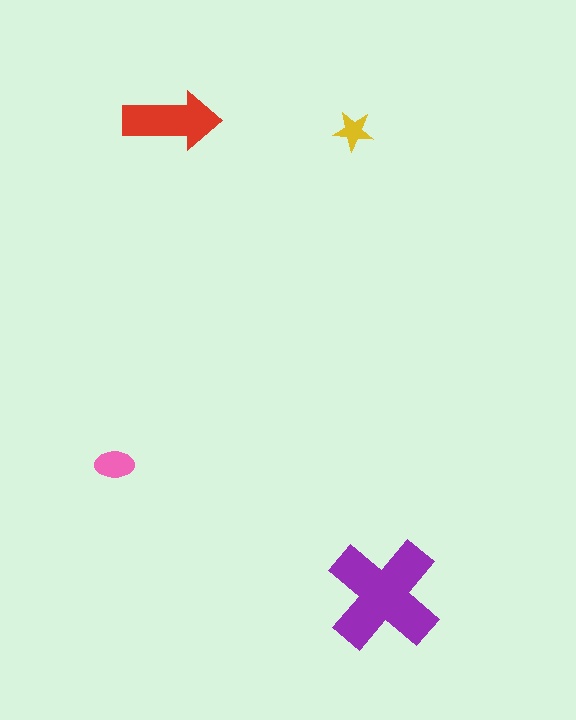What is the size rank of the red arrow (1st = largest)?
2nd.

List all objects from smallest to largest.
The yellow star, the pink ellipse, the red arrow, the purple cross.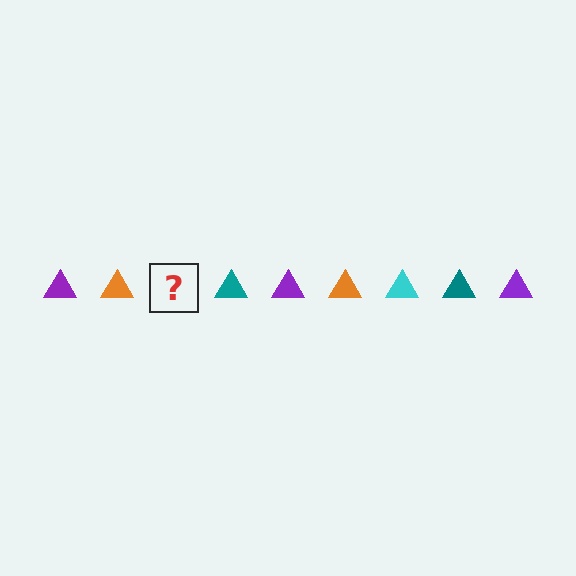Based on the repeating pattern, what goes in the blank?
The blank should be a cyan triangle.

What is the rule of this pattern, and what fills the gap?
The rule is that the pattern cycles through purple, orange, cyan, teal triangles. The gap should be filled with a cyan triangle.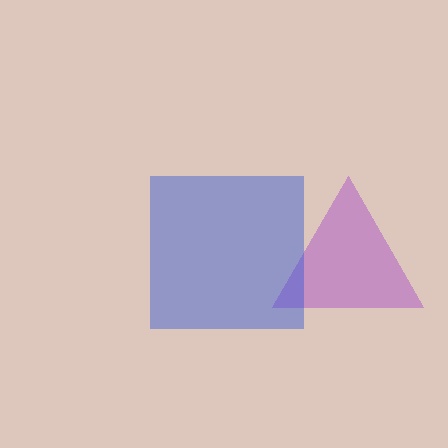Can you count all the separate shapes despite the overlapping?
Yes, there are 2 separate shapes.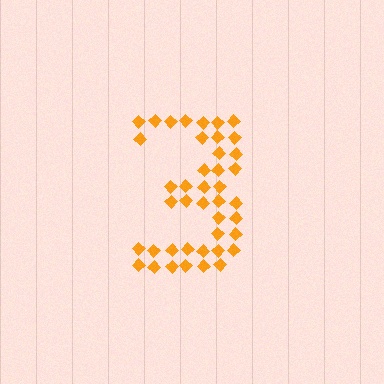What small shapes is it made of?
It is made of small diamonds.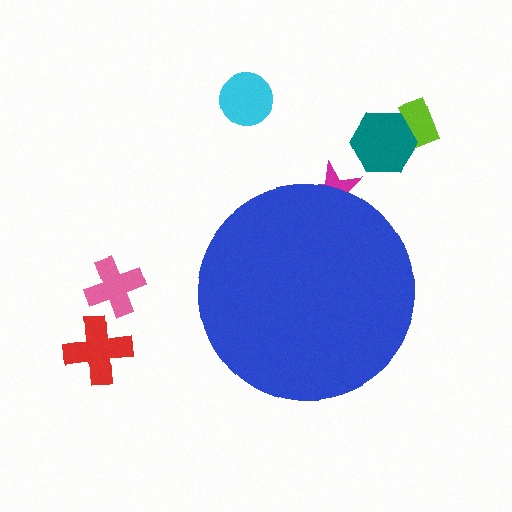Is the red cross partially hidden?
No, the red cross is fully visible.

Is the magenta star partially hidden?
Yes, the magenta star is partially hidden behind the blue circle.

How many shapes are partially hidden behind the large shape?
1 shape is partially hidden.